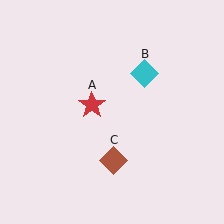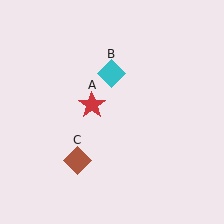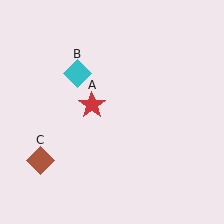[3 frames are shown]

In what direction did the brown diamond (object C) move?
The brown diamond (object C) moved left.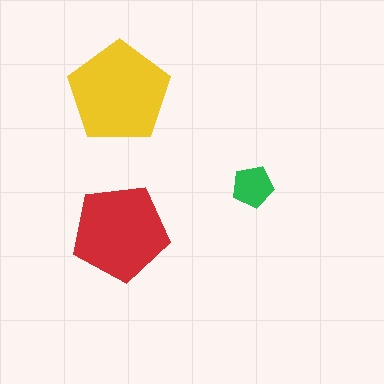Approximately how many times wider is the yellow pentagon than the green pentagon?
About 2.5 times wider.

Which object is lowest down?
The red pentagon is bottommost.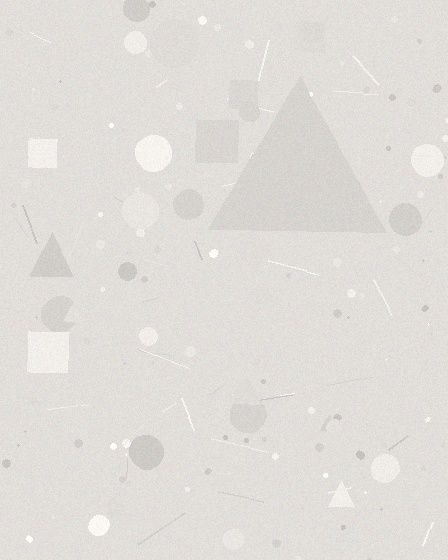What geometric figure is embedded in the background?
A triangle is embedded in the background.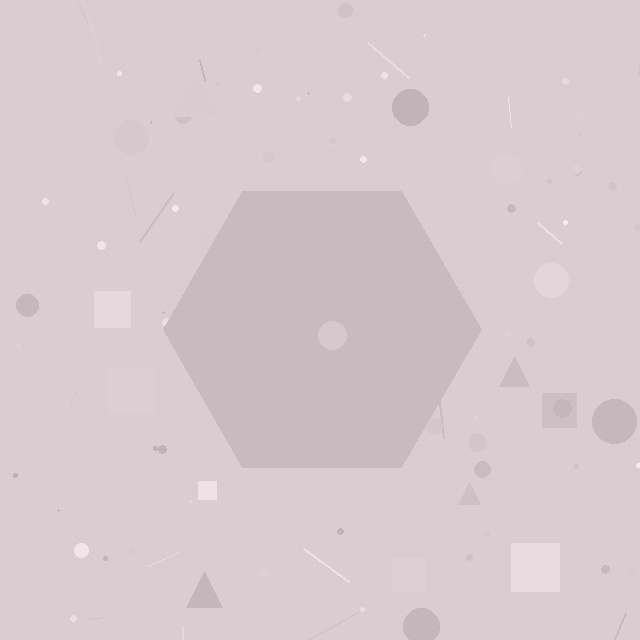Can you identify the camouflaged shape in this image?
The camouflaged shape is a hexagon.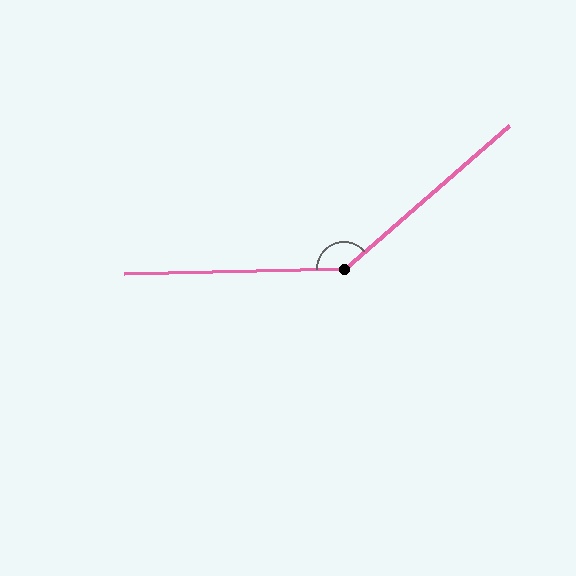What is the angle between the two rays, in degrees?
Approximately 140 degrees.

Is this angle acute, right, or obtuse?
It is obtuse.